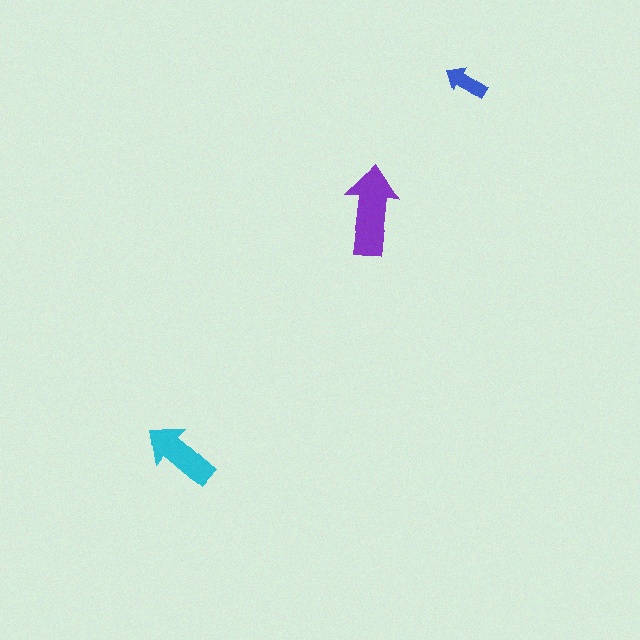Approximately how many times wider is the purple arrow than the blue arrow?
About 2 times wider.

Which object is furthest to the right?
The blue arrow is rightmost.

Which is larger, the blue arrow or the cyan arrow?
The cyan one.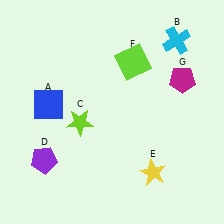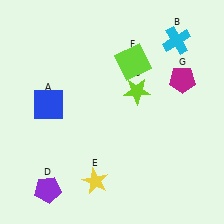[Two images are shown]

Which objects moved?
The objects that moved are: the lime star (C), the purple pentagon (D), the yellow star (E).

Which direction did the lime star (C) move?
The lime star (C) moved right.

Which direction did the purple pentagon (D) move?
The purple pentagon (D) moved down.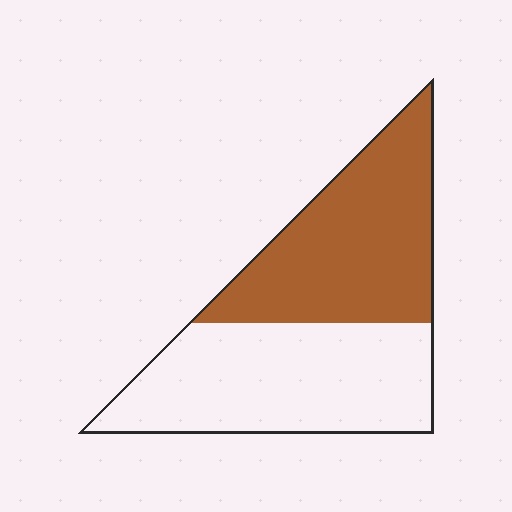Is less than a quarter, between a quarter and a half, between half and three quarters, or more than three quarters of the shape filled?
Between a quarter and a half.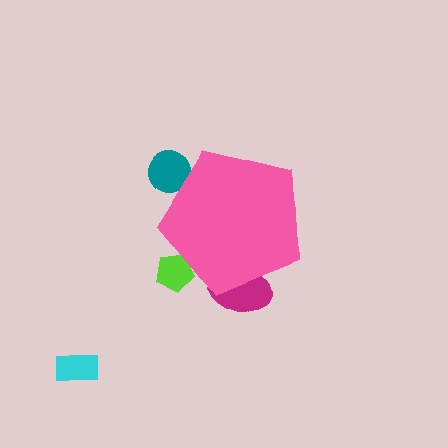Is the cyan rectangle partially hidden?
No, the cyan rectangle is fully visible.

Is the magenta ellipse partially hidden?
Yes, the magenta ellipse is partially hidden behind the pink pentagon.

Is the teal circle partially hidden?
Yes, the teal circle is partially hidden behind the pink pentagon.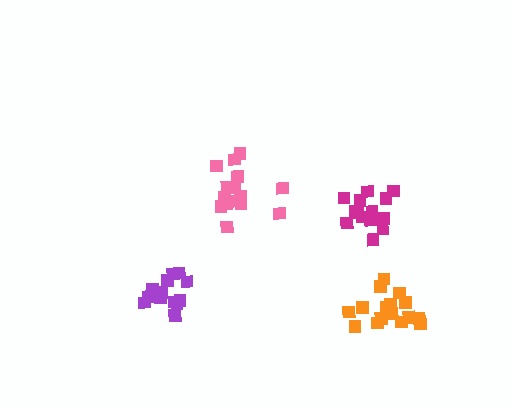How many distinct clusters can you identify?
There are 4 distinct clusters.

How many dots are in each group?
Group 1: 13 dots, Group 2: 17 dots, Group 3: 17 dots, Group 4: 14 dots (61 total).